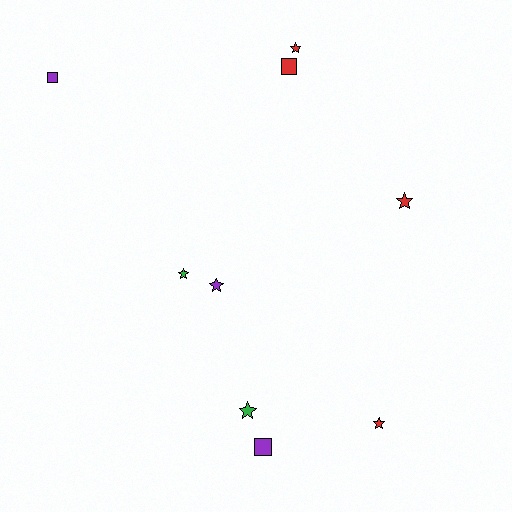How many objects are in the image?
There are 9 objects.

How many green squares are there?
There are no green squares.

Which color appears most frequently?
Red, with 4 objects.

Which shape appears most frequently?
Star, with 6 objects.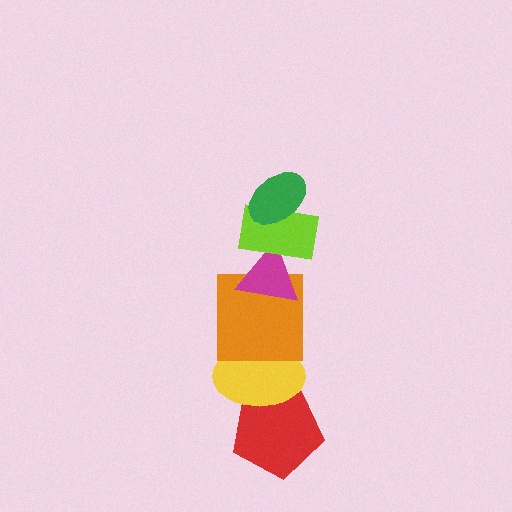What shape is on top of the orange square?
The magenta triangle is on top of the orange square.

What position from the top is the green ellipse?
The green ellipse is 1st from the top.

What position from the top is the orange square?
The orange square is 4th from the top.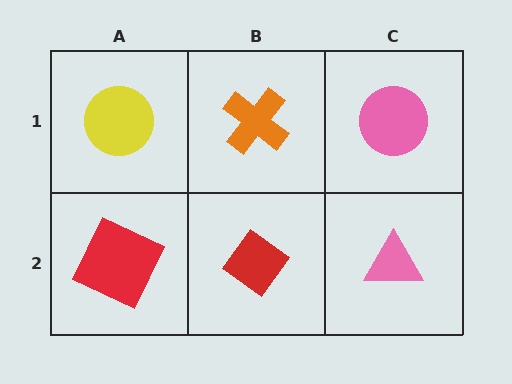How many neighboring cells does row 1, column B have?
3.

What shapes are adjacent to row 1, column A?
A red square (row 2, column A), an orange cross (row 1, column B).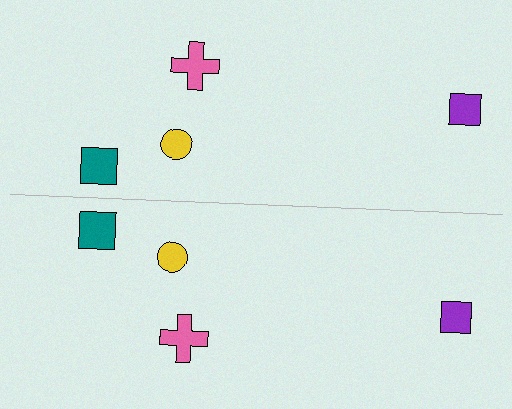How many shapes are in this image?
There are 8 shapes in this image.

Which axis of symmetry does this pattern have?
The pattern has a horizontal axis of symmetry running through the center of the image.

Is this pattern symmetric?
Yes, this pattern has bilateral (reflection) symmetry.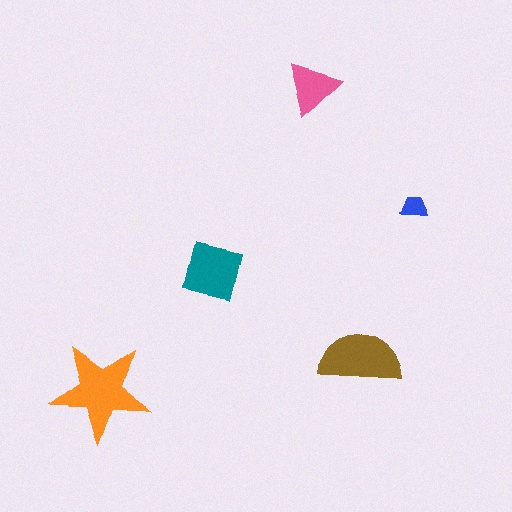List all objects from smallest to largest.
The blue trapezoid, the pink triangle, the teal square, the brown semicircle, the orange star.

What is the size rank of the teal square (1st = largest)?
3rd.